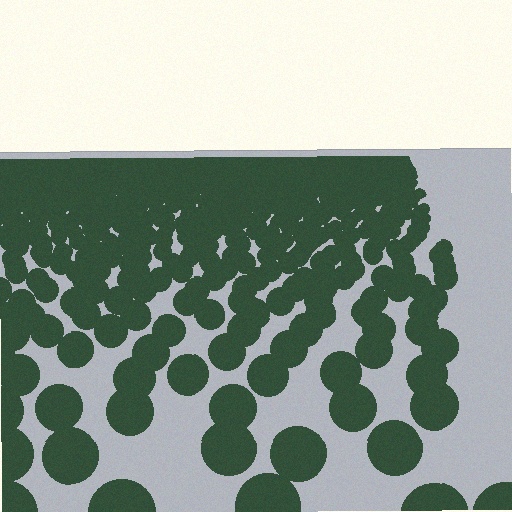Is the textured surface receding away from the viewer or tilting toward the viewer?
The surface is receding away from the viewer. Texture elements get smaller and denser toward the top.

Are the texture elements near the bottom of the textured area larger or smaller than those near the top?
Larger. Near the bottom, elements are closer to the viewer and appear at a bigger on-screen size.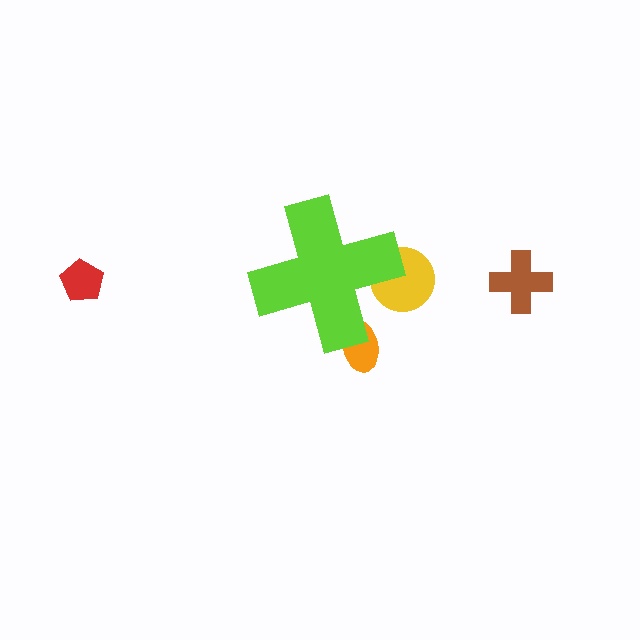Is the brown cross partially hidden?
No, the brown cross is fully visible.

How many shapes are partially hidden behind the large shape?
2 shapes are partially hidden.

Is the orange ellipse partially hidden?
Yes, the orange ellipse is partially hidden behind the lime cross.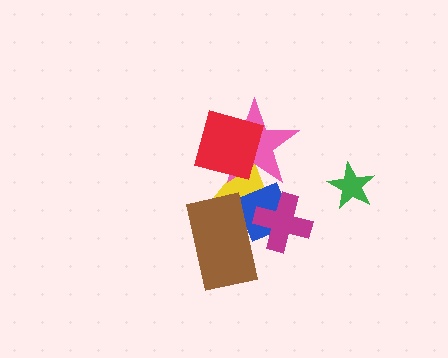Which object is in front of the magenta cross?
The brown rectangle is in front of the magenta cross.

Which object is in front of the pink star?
The red square is in front of the pink star.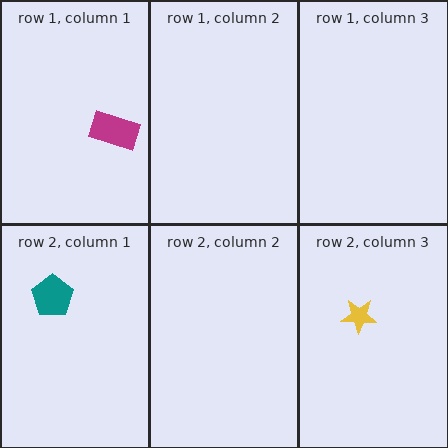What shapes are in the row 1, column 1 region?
The magenta rectangle.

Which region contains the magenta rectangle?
The row 1, column 1 region.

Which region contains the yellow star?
The row 2, column 3 region.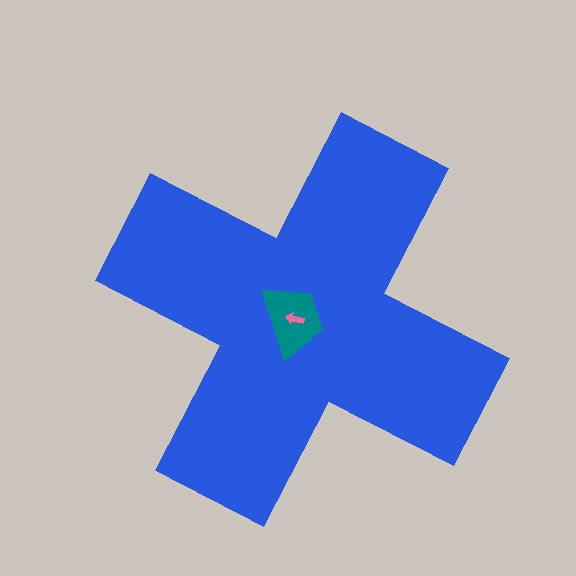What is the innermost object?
The pink arrow.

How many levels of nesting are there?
3.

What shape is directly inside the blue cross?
The teal trapezoid.